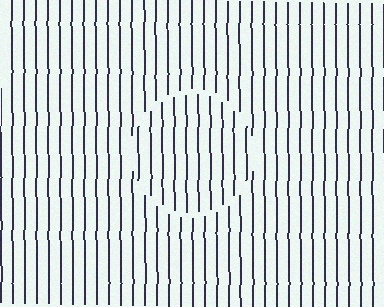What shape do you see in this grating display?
An illusory circle. The interior of the shape contains the same grating, shifted by half a period — the contour is defined by the phase discontinuity where line-ends from the inner and outer gratings abut.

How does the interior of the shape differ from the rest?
The interior of the shape contains the same grating, shifted by half a period — the contour is defined by the phase discontinuity where line-ends from the inner and outer gratings abut.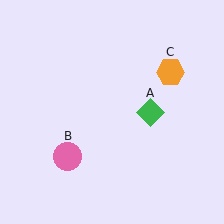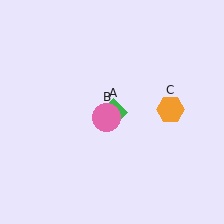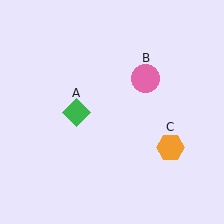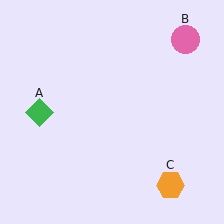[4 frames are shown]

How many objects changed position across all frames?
3 objects changed position: green diamond (object A), pink circle (object B), orange hexagon (object C).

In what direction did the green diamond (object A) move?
The green diamond (object A) moved left.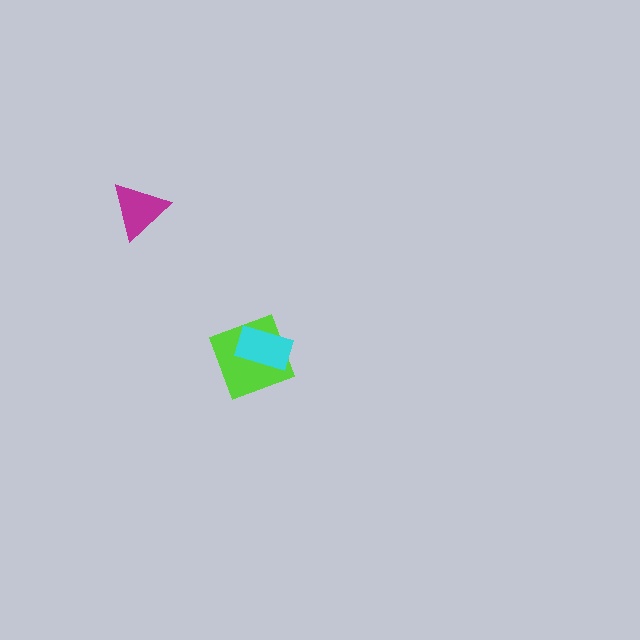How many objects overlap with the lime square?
1 object overlaps with the lime square.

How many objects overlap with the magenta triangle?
0 objects overlap with the magenta triangle.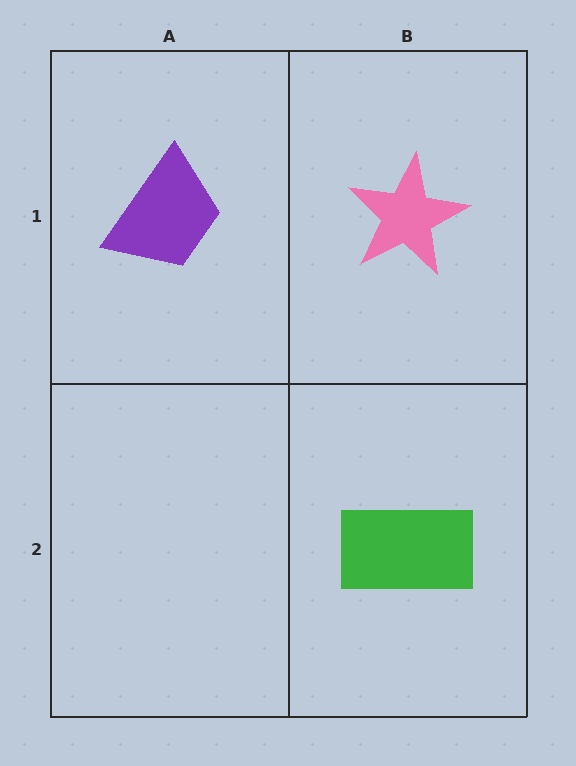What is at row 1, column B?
A pink star.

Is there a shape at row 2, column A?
No, that cell is empty.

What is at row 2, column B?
A green rectangle.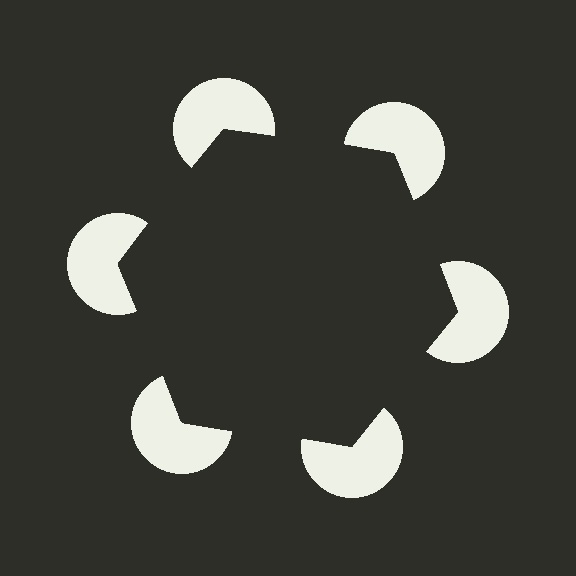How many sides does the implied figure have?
6 sides.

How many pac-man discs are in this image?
There are 6 — one at each vertex of the illusory hexagon.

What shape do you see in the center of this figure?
An illusory hexagon — its edges are inferred from the aligned wedge cuts in the pac-man discs, not physically drawn.